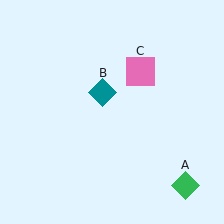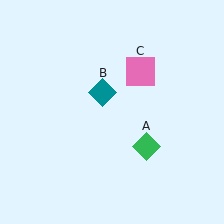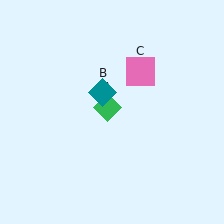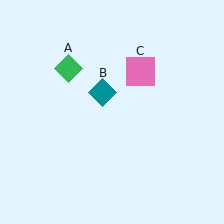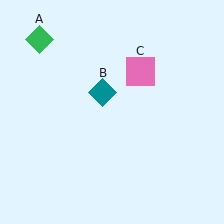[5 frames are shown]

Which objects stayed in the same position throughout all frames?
Teal diamond (object B) and pink square (object C) remained stationary.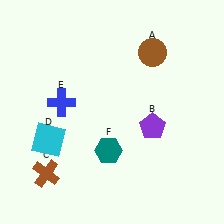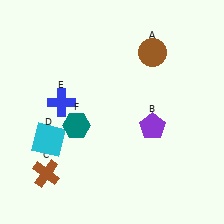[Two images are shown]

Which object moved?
The teal hexagon (F) moved left.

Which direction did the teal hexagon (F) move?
The teal hexagon (F) moved left.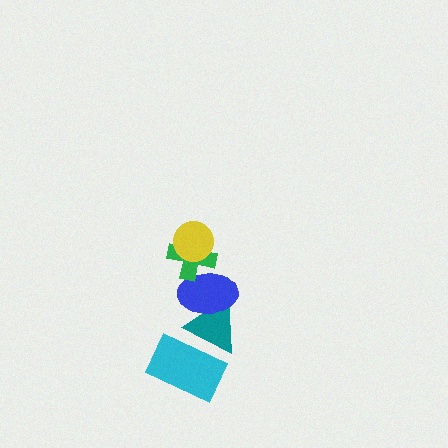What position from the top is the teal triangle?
The teal triangle is 4th from the top.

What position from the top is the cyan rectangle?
The cyan rectangle is 5th from the top.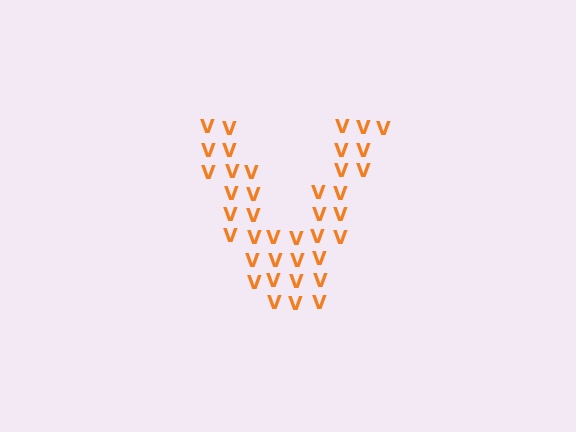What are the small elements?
The small elements are letter V's.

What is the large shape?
The large shape is the letter V.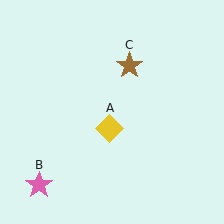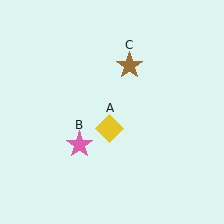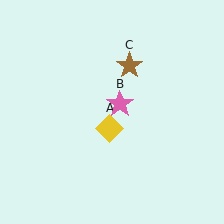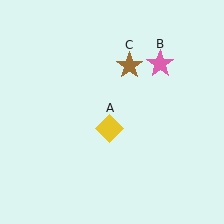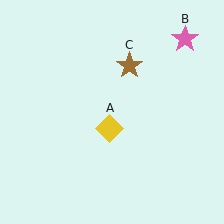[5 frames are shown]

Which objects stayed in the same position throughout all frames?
Yellow diamond (object A) and brown star (object C) remained stationary.